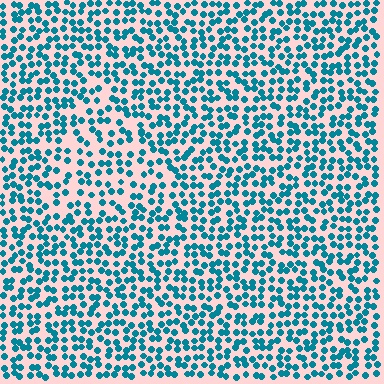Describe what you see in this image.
The image contains small teal elements arranged at two different densities. A triangle-shaped region is visible where the elements are less densely packed than the surrounding area.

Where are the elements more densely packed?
The elements are more densely packed outside the triangle boundary.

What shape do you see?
I see a triangle.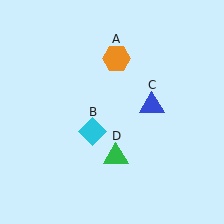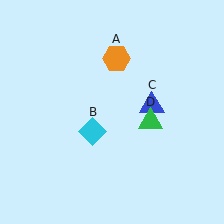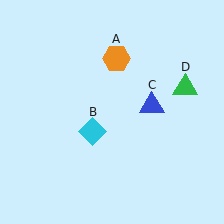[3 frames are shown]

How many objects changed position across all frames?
1 object changed position: green triangle (object D).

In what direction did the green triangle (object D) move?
The green triangle (object D) moved up and to the right.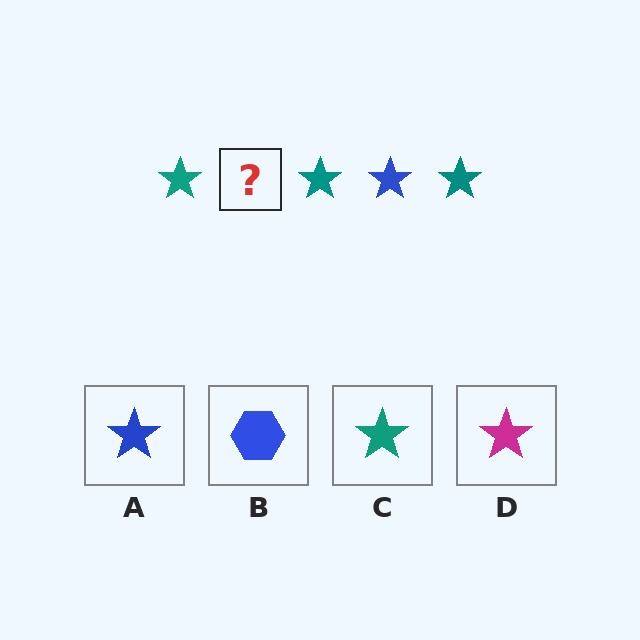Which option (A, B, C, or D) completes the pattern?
A.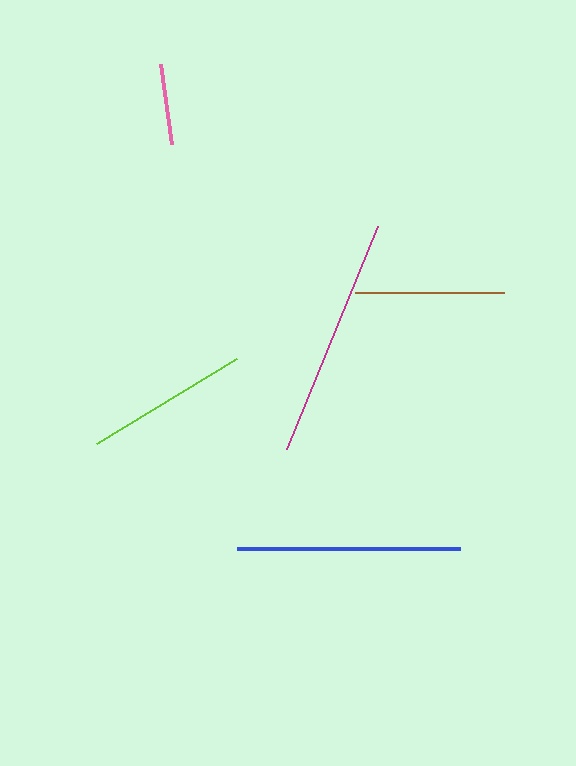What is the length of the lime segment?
The lime segment is approximately 164 pixels long.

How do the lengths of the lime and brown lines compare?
The lime and brown lines are approximately the same length.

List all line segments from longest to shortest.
From longest to shortest: magenta, blue, lime, brown, pink.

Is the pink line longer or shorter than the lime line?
The lime line is longer than the pink line.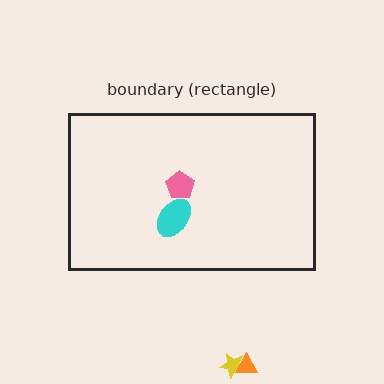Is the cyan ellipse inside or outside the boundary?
Inside.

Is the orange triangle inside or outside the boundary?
Outside.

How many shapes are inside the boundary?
2 inside, 2 outside.